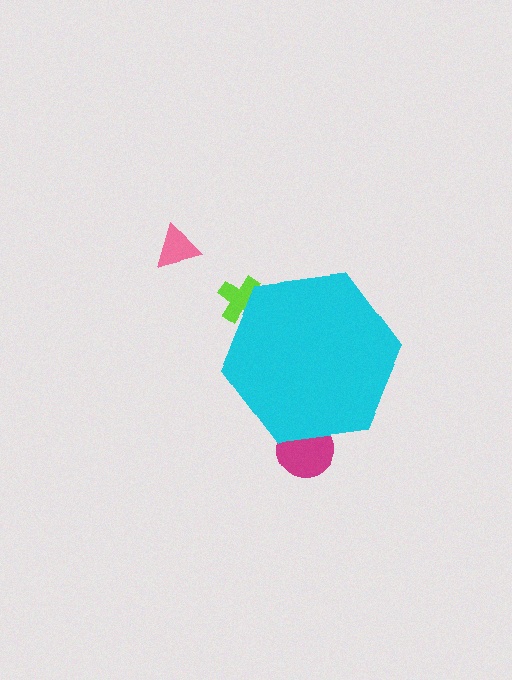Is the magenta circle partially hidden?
Yes, the magenta circle is partially hidden behind the cyan hexagon.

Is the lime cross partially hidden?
Yes, the lime cross is partially hidden behind the cyan hexagon.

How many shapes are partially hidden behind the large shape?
2 shapes are partially hidden.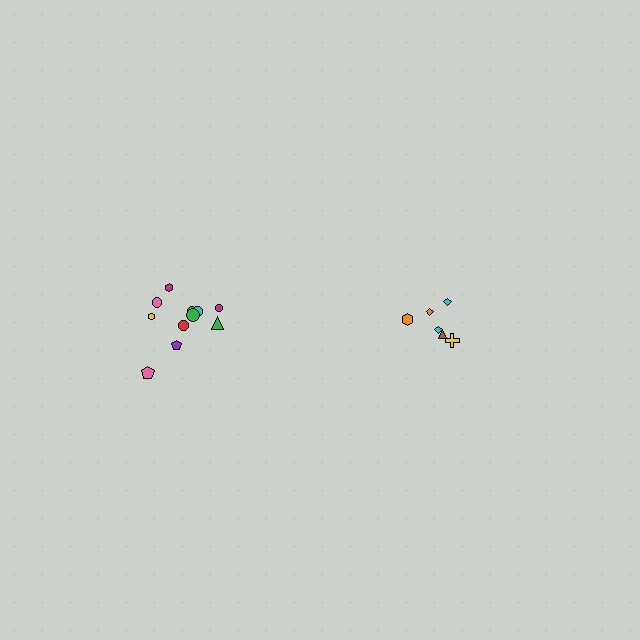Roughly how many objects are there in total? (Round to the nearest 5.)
Roughly 20 objects in total.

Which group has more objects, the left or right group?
The left group.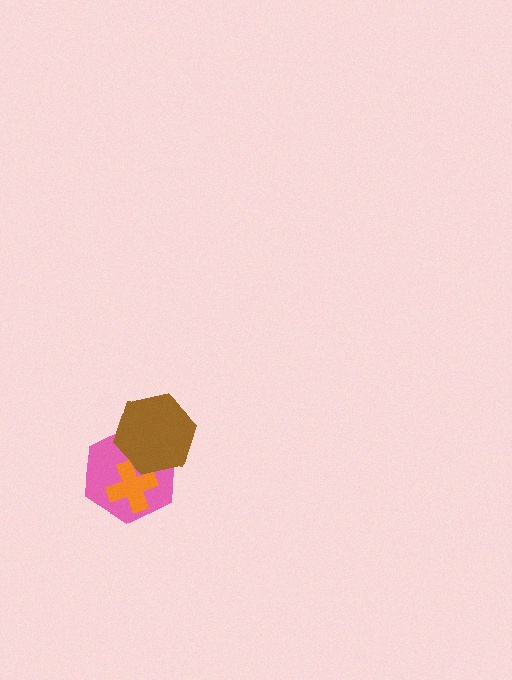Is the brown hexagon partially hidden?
No, no other shape covers it.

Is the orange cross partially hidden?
Yes, it is partially covered by another shape.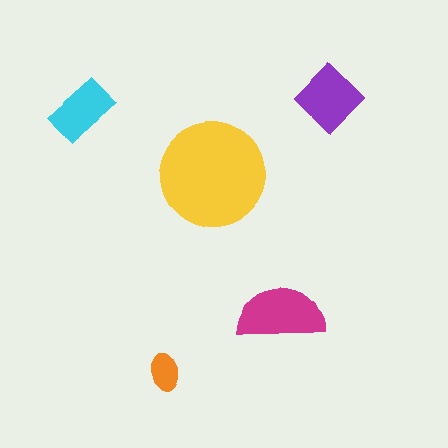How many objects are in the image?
There are 5 objects in the image.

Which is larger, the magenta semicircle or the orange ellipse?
The magenta semicircle.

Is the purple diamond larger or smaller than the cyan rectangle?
Larger.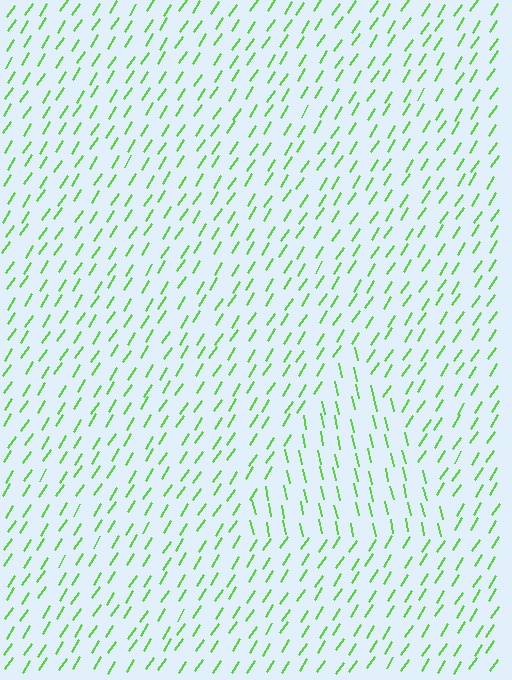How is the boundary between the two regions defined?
The boundary is defined purely by a change in line orientation (approximately 45 degrees difference). All lines are the same color and thickness.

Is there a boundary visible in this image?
Yes, there is a texture boundary formed by a change in line orientation.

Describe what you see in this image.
The image is filled with small lime line segments. A triangle region in the image has lines oriented differently from the surrounding lines, creating a visible texture boundary.